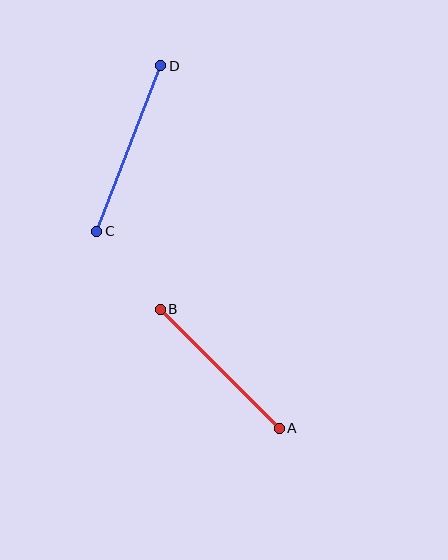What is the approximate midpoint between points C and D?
The midpoint is at approximately (129, 148) pixels.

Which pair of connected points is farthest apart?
Points C and D are farthest apart.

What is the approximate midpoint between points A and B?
The midpoint is at approximately (220, 369) pixels.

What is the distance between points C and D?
The distance is approximately 178 pixels.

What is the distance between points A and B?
The distance is approximately 168 pixels.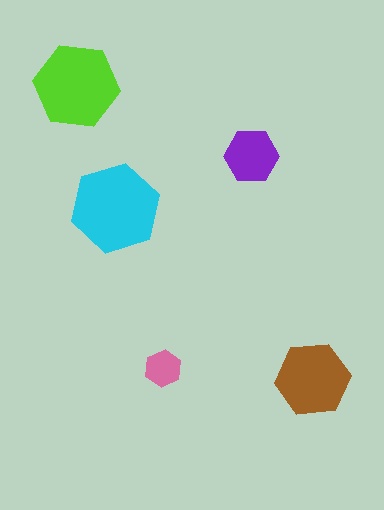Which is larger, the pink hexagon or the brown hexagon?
The brown one.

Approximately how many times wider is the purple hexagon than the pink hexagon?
About 1.5 times wider.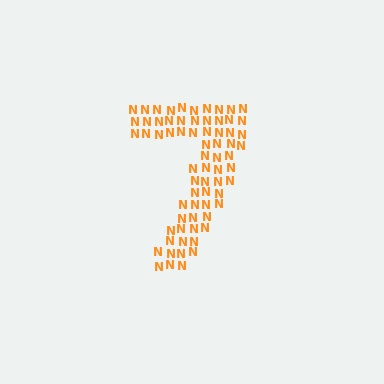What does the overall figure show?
The overall figure shows the digit 7.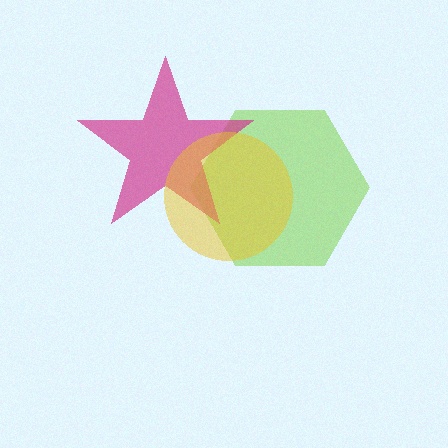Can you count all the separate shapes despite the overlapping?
Yes, there are 3 separate shapes.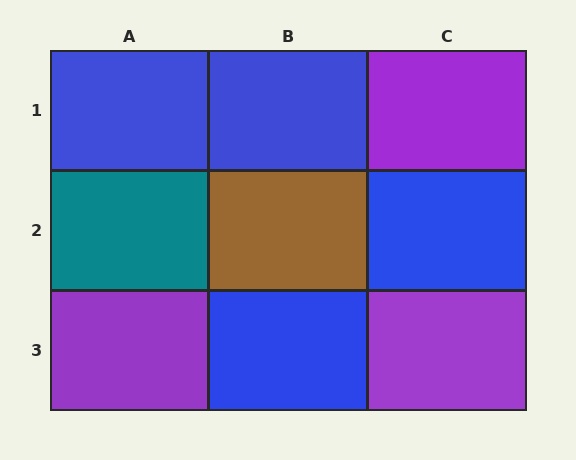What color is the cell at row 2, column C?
Blue.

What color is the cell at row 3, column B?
Blue.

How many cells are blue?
4 cells are blue.